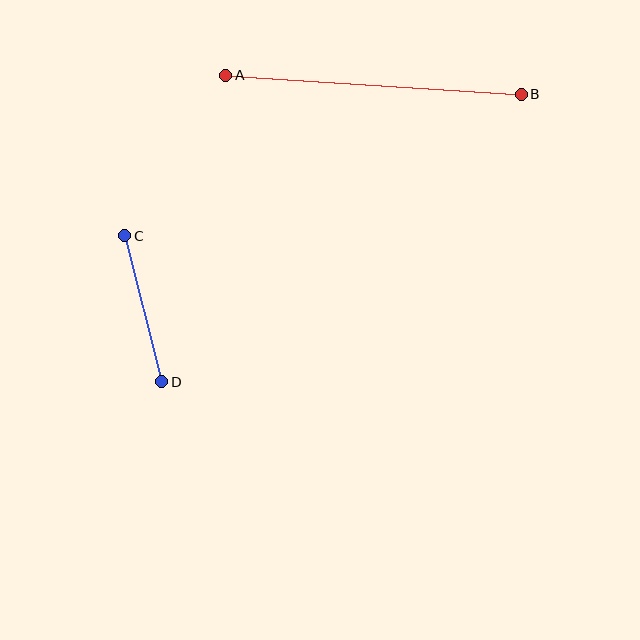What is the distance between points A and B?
The distance is approximately 296 pixels.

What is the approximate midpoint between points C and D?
The midpoint is at approximately (143, 309) pixels.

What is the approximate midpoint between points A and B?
The midpoint is at approximately (373, 85) pixels.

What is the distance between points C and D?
The distance is approximately 151 pixels.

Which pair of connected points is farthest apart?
Points A and B are farthest apart.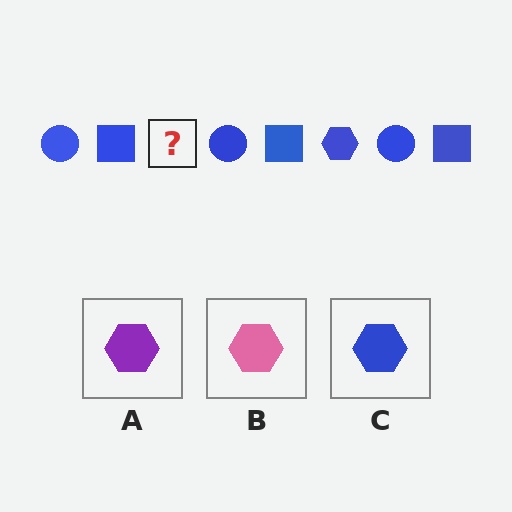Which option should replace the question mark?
Option C.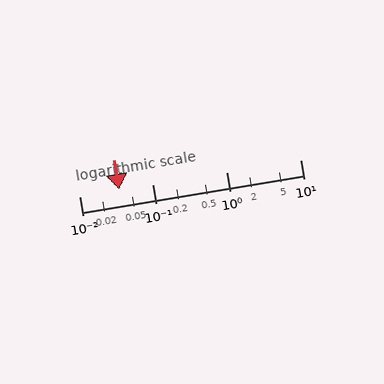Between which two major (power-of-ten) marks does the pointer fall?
The pointer is between 0.01 and 0.1.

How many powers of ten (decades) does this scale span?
The scale spans 3 decades, from 0.01 to 10.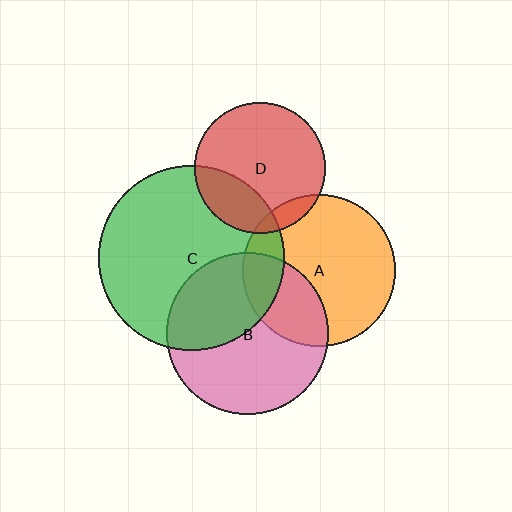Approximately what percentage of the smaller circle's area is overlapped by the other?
Approximately 30%.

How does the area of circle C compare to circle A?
Approximately 1.5 times.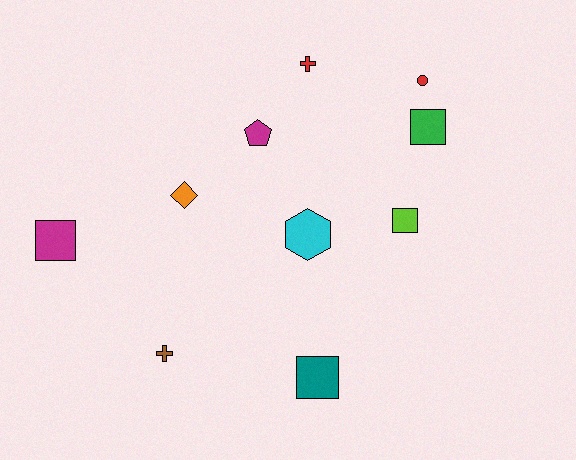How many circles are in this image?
There is 1 circle.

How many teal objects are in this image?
There is 1 teal object.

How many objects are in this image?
There are 10 objects.